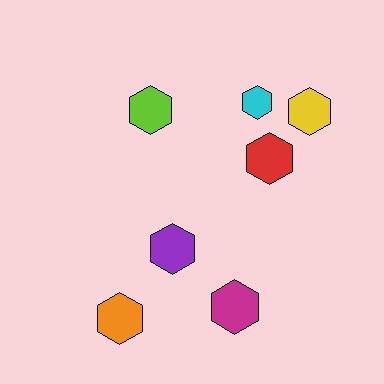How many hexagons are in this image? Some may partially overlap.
There are 7 hexagons.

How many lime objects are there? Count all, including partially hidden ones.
There is 1 lime object.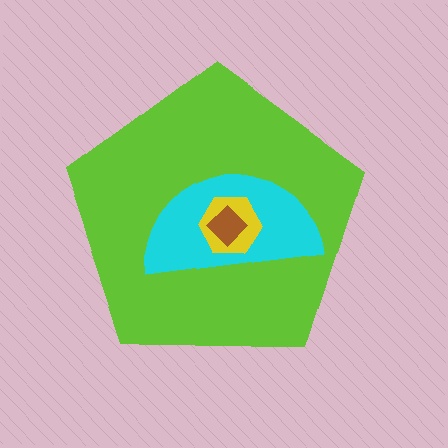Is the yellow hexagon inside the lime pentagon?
Yes.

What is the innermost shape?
The brown diamond.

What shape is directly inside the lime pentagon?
The cyan semicircle.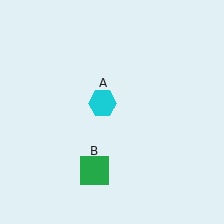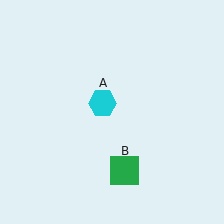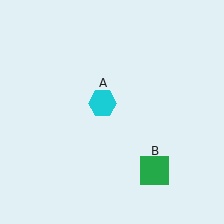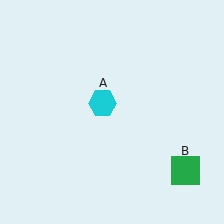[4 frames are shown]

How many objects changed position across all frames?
1 object changed position: green square (object B).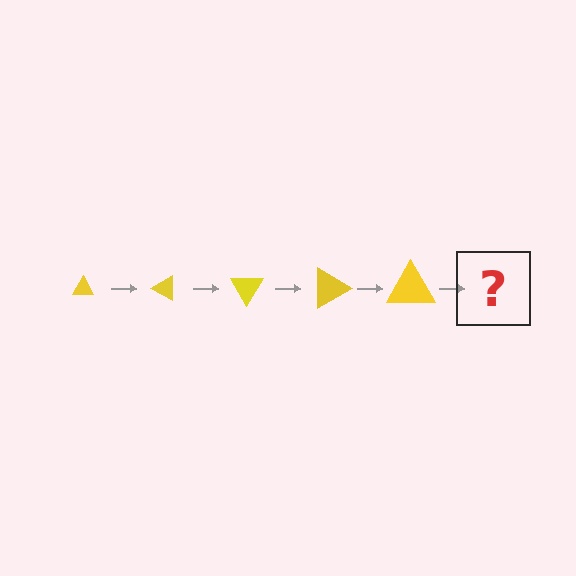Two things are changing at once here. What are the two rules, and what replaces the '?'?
The two rules are that the triangle grows larger each step and it rotates 30 degrees each step. The '?' should be a triangle, larger than the previous one and rotated 150 degrees from the start.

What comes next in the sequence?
The next element should be a triangle, larger than the previous one and rotated 150 degrees from the start.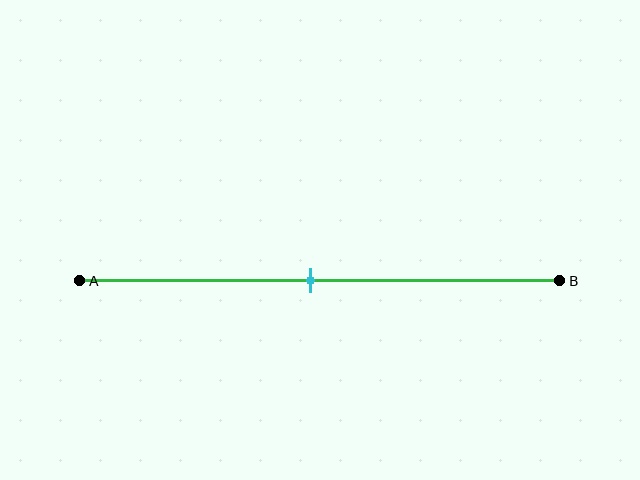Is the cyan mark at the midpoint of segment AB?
Yes, the mark is approximately at the midpoint.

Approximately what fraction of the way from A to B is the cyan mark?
The cyan mark is approximately 50% of the way from A to B.